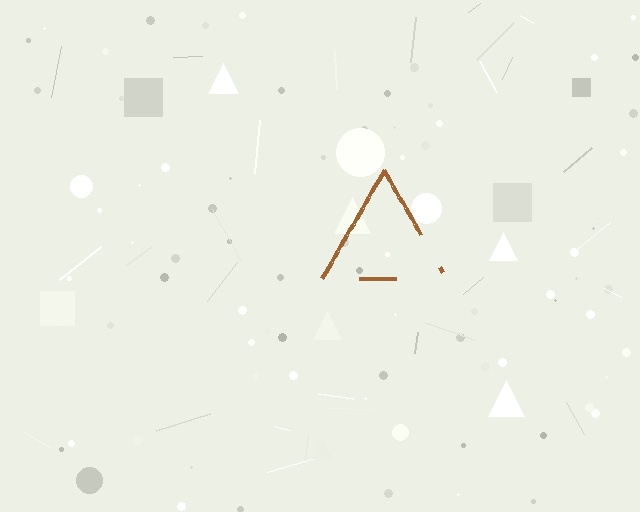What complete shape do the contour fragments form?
The contour fragments form a triangle.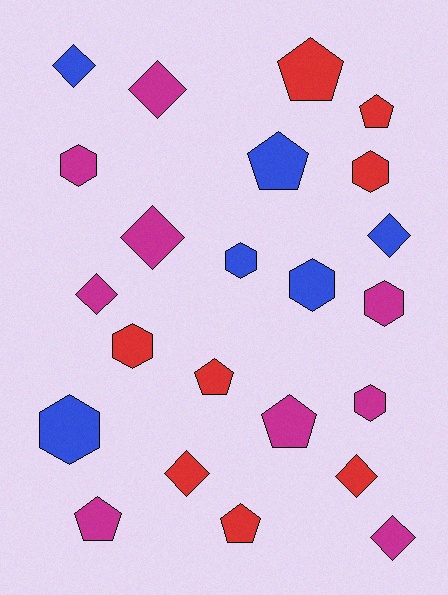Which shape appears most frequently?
Hexagon, with 8 objects.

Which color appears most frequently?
Magenta, with 9 objects.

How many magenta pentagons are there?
There are 2 magenta pentagons.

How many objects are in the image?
There are 23 objects.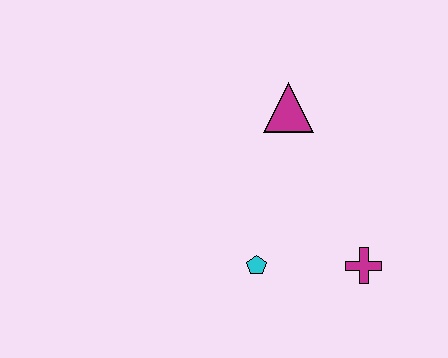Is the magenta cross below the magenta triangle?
Yes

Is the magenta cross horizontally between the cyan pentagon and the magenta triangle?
No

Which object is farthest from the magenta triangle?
The magenta cross is farthest from the magenta triangle.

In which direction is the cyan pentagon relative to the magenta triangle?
The cyan pentagon is below the magenta triangle.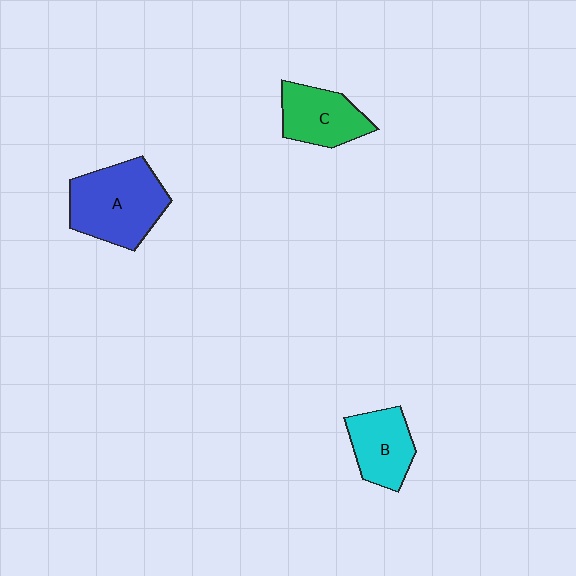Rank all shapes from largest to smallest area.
From largest to smallest: A (blue), C (green), B (cyan).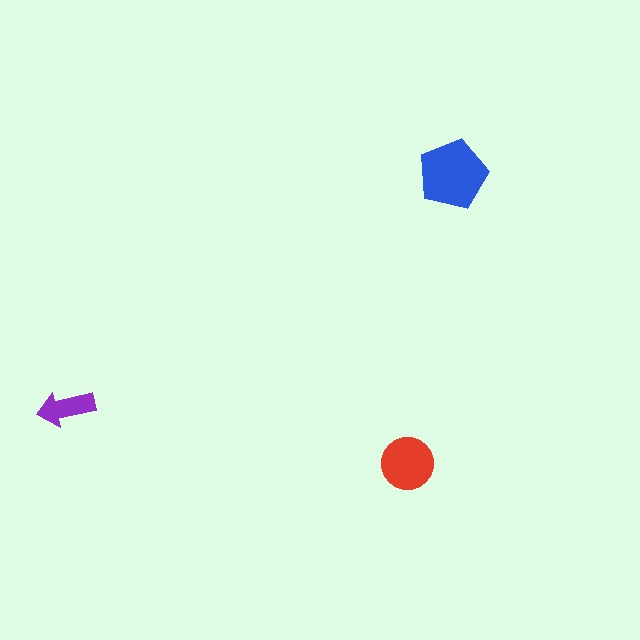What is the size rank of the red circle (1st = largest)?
2nd.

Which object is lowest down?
The red circle is bottommost.